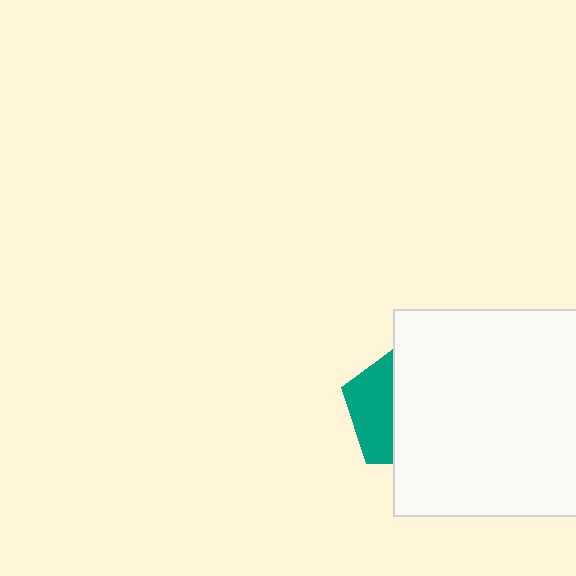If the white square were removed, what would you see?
You would see the complete teal pentagon.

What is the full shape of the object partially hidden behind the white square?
The partially hidden object is a teal pentagon.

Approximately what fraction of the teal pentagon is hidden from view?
Roughly 64% of the teal pentagon is hidden behind the white square.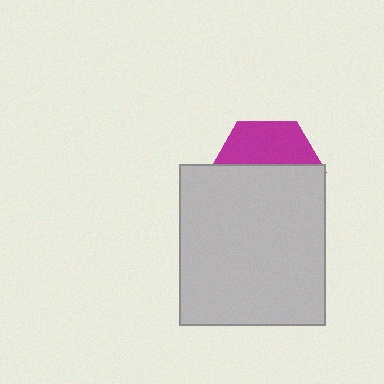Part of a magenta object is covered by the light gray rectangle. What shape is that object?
It is a hexagon.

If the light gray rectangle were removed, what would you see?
You would see the complete magenta hexagon.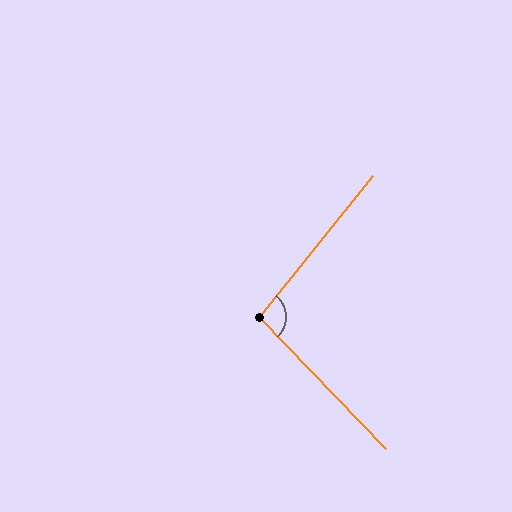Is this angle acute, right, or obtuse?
It is obtuse.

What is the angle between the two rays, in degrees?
Approximately 98 degrees.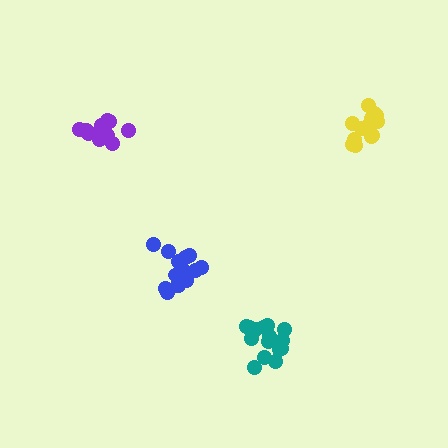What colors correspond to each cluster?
The clusters are colored: teal, yellow, purple, blue.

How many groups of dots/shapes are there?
There are 4 groups.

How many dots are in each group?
Group 1: 15 dots, Group 2: 15 dots, Group 3: 13 dots, Group 4: 15 dots (58 total).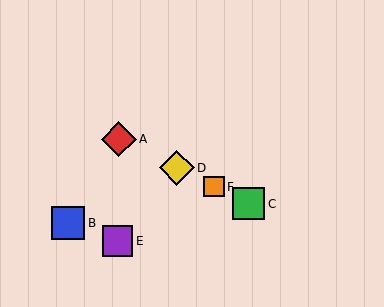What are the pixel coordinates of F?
Object F is at (214, 187).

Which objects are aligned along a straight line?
Objects A, C, D, F are aligned along a straight line.